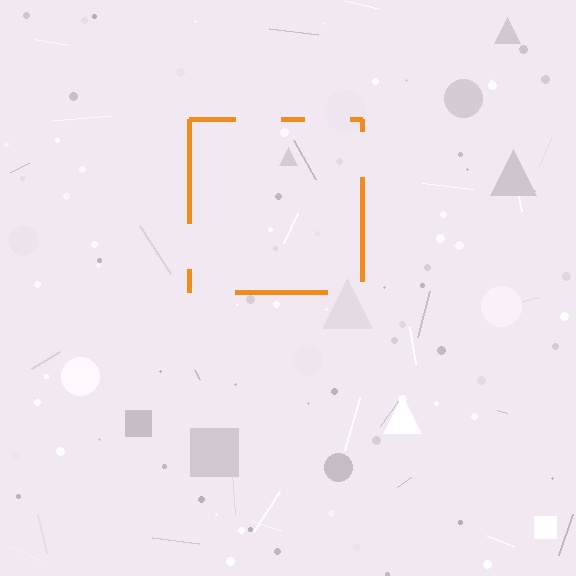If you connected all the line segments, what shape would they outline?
They would outline a square.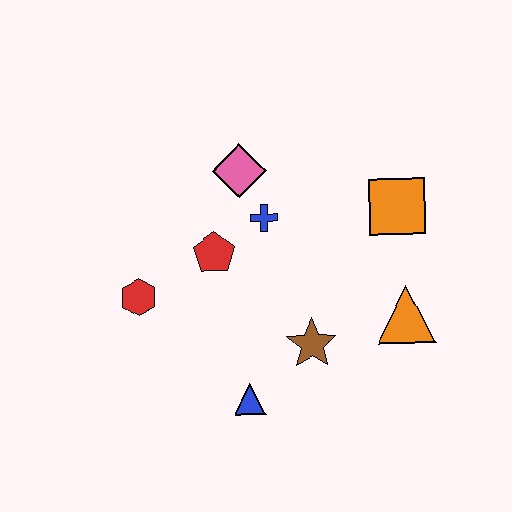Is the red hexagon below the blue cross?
Yes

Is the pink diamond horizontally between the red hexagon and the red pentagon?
No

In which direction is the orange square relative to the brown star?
The orange square is above the brown star.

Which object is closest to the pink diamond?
The blue cross is closest to the pink diamond.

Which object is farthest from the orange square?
The red hexagon is farthest from the orange square.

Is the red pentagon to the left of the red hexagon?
No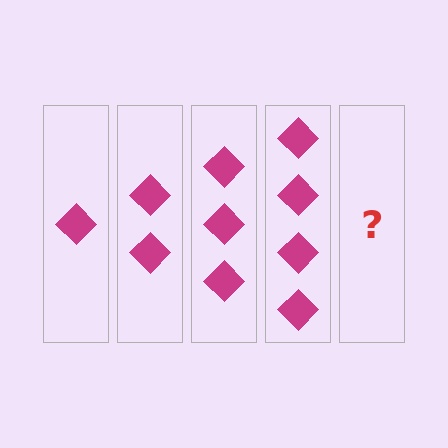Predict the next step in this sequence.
The next step is 5 diamonds.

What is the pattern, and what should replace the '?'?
The pattern is that each step adds one more diamond. The '?' should be 5 diamonds.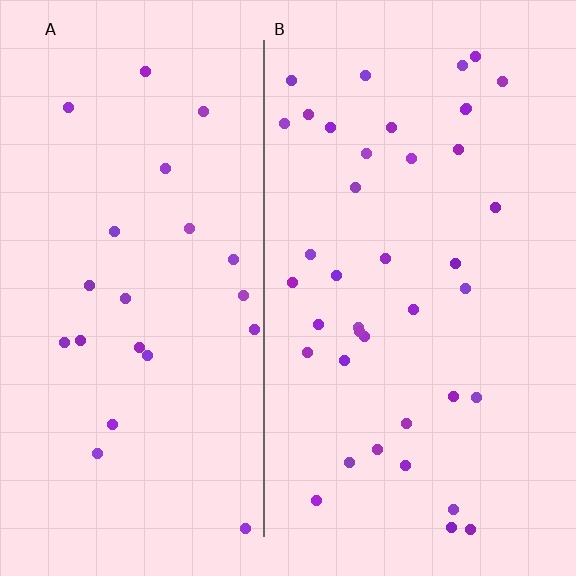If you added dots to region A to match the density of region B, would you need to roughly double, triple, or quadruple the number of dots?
Approximately double.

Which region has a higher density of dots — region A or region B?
B (the right).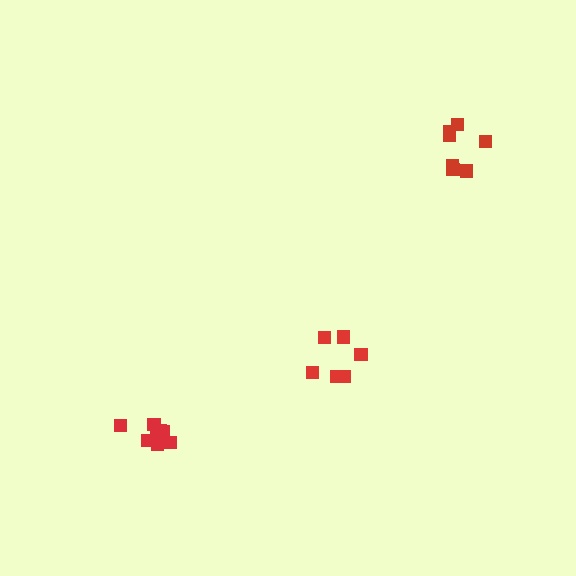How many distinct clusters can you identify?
There are 3 distinct clusters.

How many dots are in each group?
Group 1: 7 dots, Group 2: 6 dots, Group 3: 8 dots (21 total).